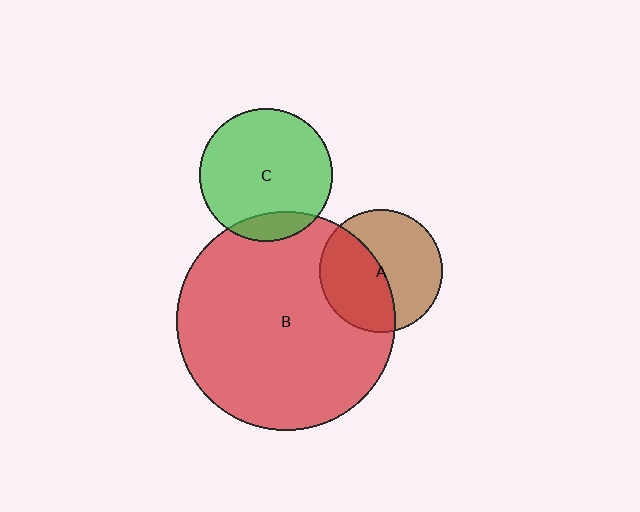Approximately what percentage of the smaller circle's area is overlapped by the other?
Approximately 45%.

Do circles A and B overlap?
Yes.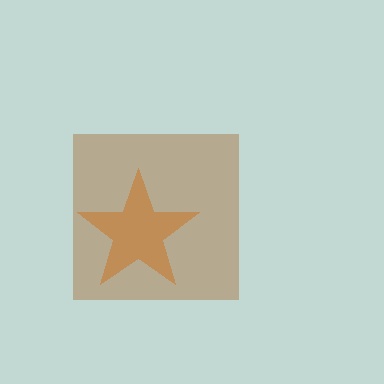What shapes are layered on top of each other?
The layered shapes are: an orange star, a brown square.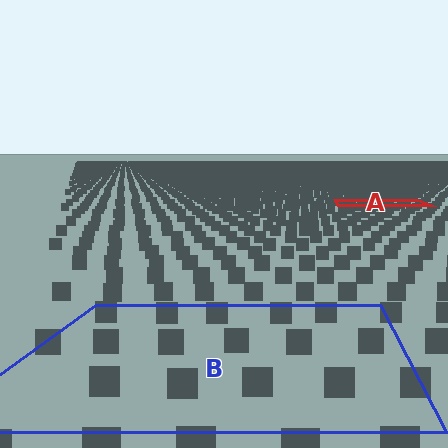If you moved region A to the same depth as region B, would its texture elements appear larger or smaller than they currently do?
They would appear larger. At a closer depth, the same texture elements are projected at a bigger on-screen size.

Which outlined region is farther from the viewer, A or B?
Region A is farther from the viewer — the texture elements inside it appear smaller and more densely packed.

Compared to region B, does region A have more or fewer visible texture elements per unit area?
Region A has more texture elements per unit area — they are packed more densely because it is farther away.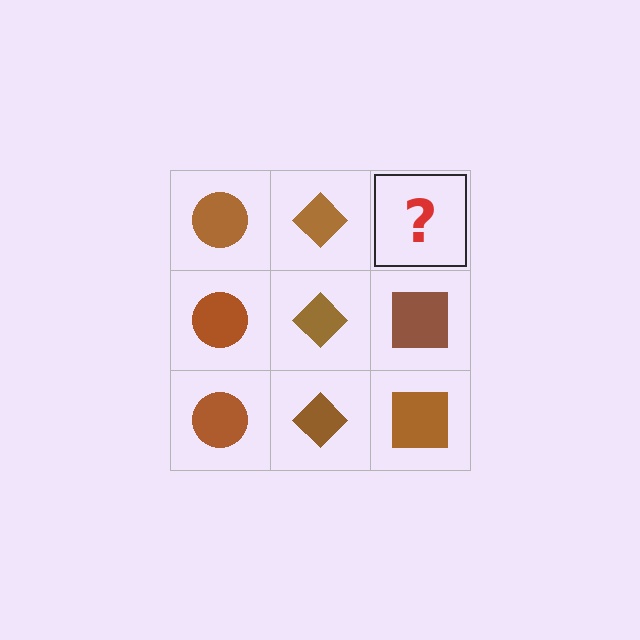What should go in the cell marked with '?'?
The missing cell should contain a brown square.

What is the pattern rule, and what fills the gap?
The rule is that each column has a consistent shape. The gap should be filled with a brown square.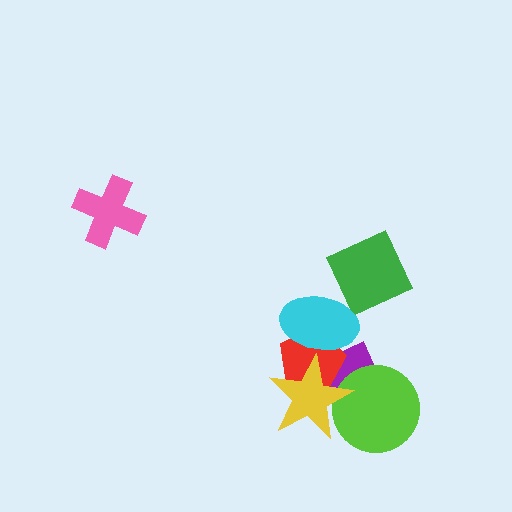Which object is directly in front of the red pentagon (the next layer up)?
The cyan ellipse is directly in front of the red pentagon.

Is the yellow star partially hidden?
No, no other shape covers it.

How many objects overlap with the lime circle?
2 objects overlap with the lime circle.